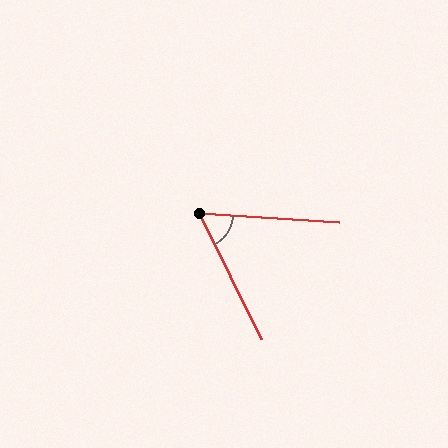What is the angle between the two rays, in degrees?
Approximately 60 degrees.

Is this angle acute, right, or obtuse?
It is acute.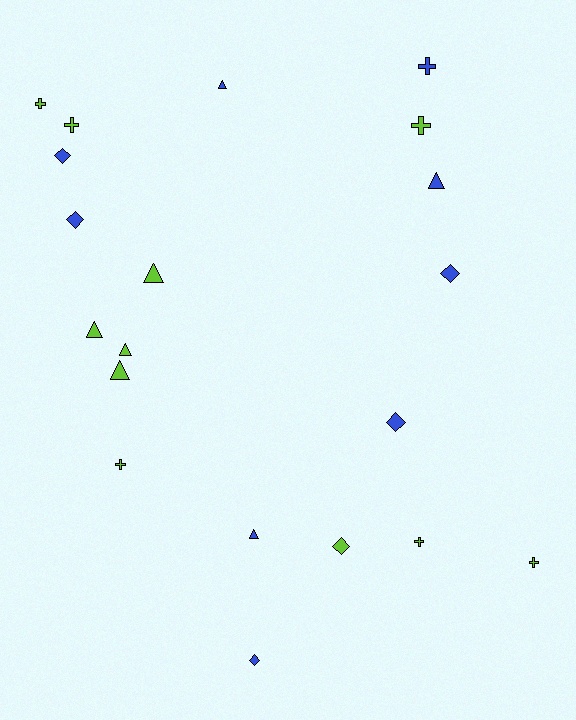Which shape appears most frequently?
Cross, with 7 objects.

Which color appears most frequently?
Lime, with 11 objects.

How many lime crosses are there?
There are 6 lime crosses.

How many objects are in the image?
There are 20 objects.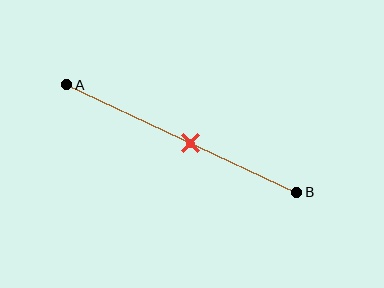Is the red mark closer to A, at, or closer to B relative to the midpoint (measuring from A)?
The red mark is closer to point B than the midpoint of segment AB.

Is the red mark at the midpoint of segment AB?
No, the mark is at about 55% from A, not at the 50% midpoint.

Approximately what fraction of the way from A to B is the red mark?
The red mark is approximately 55% of the way from A to B.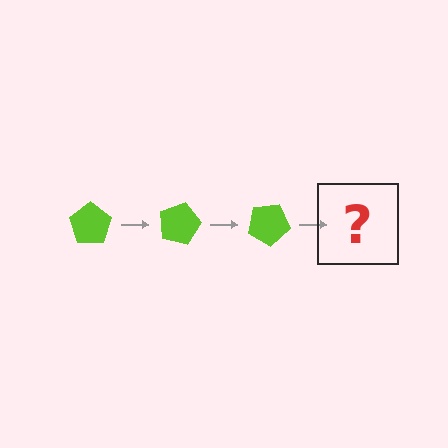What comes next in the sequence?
The next element should be a lime pentagon rotated 45 degrees.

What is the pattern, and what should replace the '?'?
The pattern is that the pentagon rotates 15 degrees each step. The '?' should be a lime pentagon rotated 45 degrees.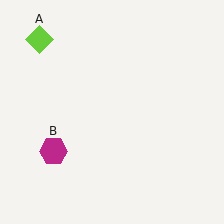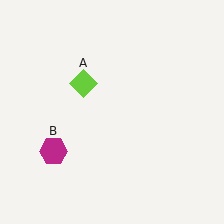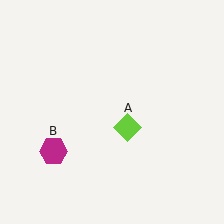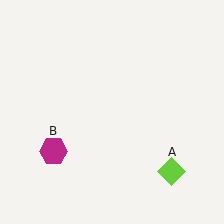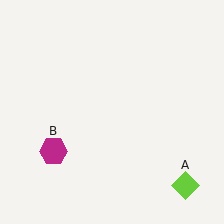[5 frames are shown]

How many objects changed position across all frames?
1 object changed position: lime diamond (object A).